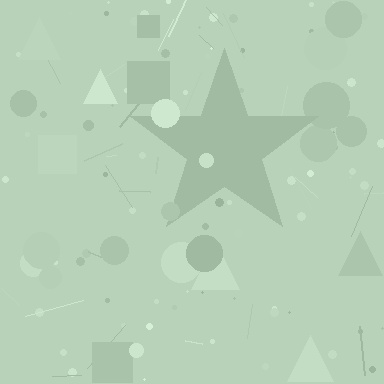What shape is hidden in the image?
A star is hidden in the image.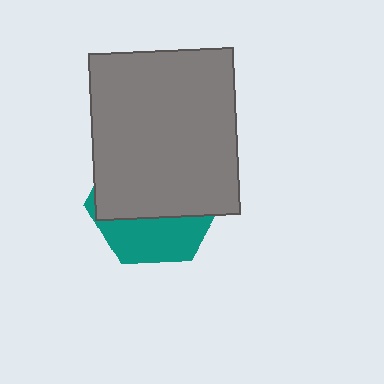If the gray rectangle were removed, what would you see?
You would see the complete teal hexagon.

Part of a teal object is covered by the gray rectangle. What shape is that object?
It is a hexagon.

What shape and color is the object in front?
The object in front is a gray rectangle.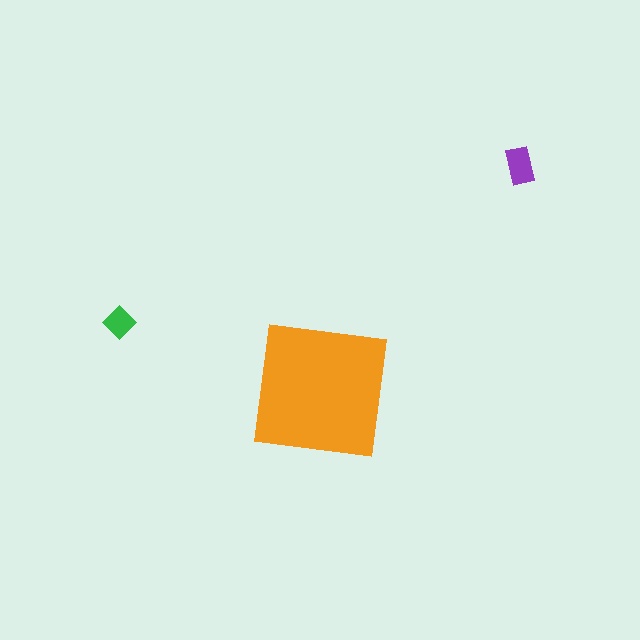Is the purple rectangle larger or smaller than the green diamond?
Larger.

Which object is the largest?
The orange square.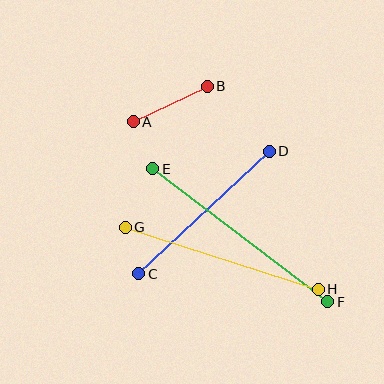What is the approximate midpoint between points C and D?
The midpoint is at approximately (204, 213) pixels.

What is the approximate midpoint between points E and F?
The midpoint is at approximately (240, 235) pixels.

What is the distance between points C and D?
The distance is approximately 179 pixels.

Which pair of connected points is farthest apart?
Points E and F are farthest apart.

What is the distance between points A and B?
The distance is approximately 82 pixels.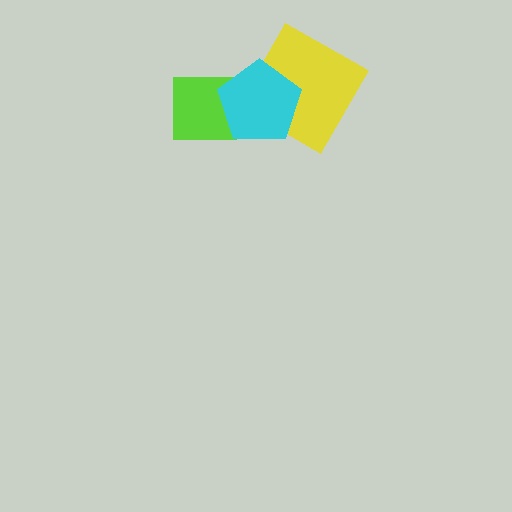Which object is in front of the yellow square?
The cyan pentagon is in front of the yellow square.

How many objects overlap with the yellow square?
1 object overlaps with the yellow square.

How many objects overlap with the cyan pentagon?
2 objects overlap with the cyan pentagon.